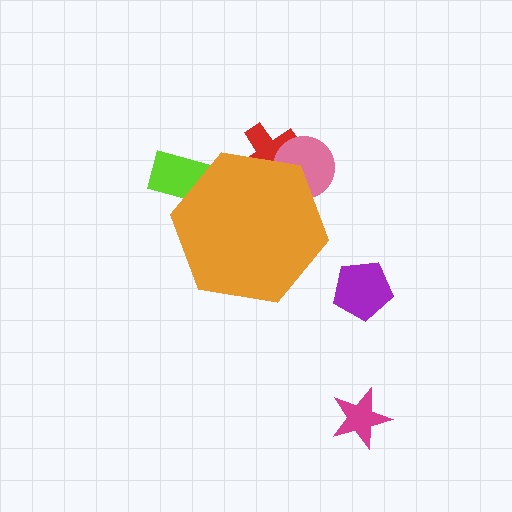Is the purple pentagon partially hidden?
No, the purple pentagon is fully visible.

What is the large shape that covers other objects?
An orange hexagon.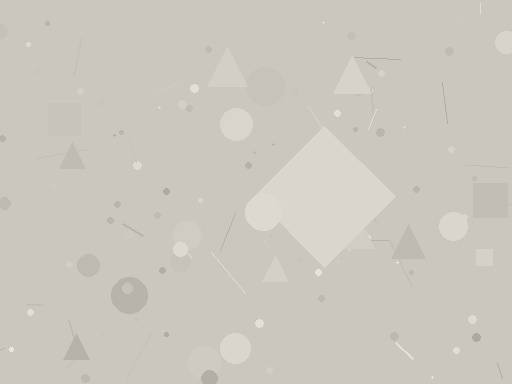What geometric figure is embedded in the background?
A diamond is embedded in the background.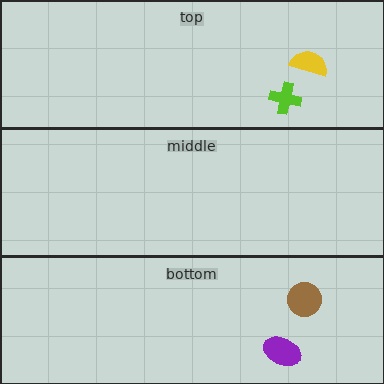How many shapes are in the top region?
2.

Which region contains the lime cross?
The top region.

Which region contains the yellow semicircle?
The top region.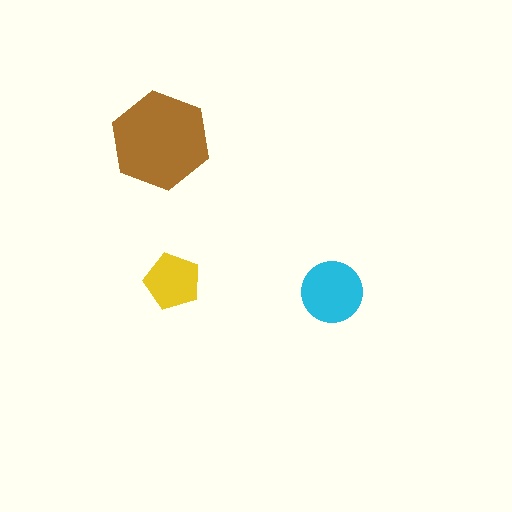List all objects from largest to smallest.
The brown hexagon, the cyan circle, the yellow pentagon.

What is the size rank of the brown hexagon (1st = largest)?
1st.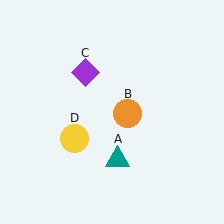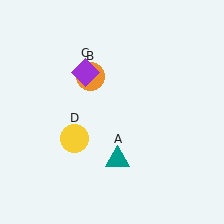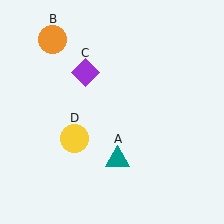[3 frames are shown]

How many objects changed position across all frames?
1 object changed position: orange circle (object B).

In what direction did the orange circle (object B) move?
The orange circle (object B) moved up and to the left.